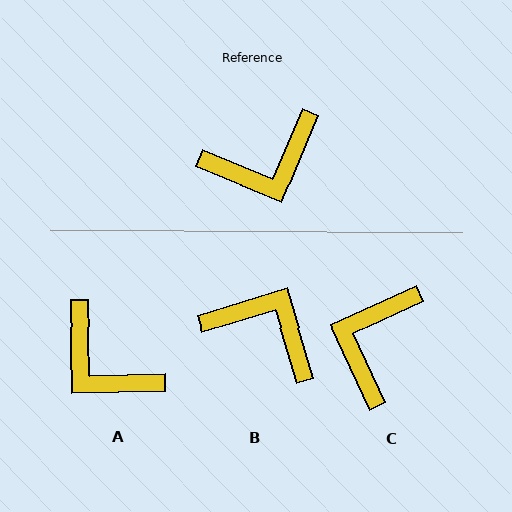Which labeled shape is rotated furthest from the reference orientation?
C, about 133 degrees away.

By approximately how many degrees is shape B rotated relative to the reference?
Approximately 129 degrees counter-clockwise.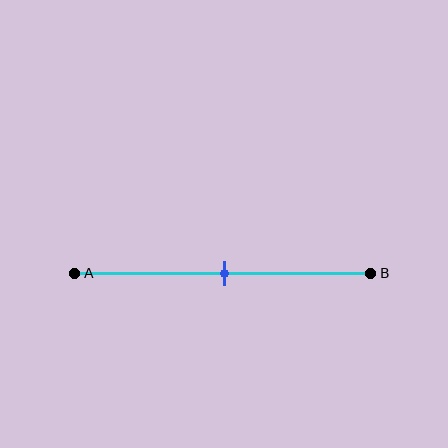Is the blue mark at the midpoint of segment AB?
Yes, the mark is approximately at the midpoint.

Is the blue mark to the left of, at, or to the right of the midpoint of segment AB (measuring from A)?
The blue mark is approximately at the midpoint of segment AB.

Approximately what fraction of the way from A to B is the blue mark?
The blue mark is approximately 50% of the way from A to B.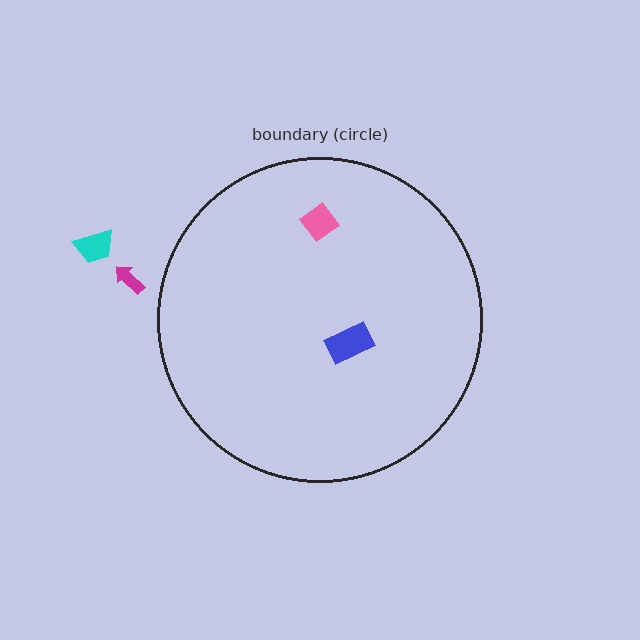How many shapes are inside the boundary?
2 inside, 2 outside.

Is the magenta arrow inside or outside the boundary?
Outside.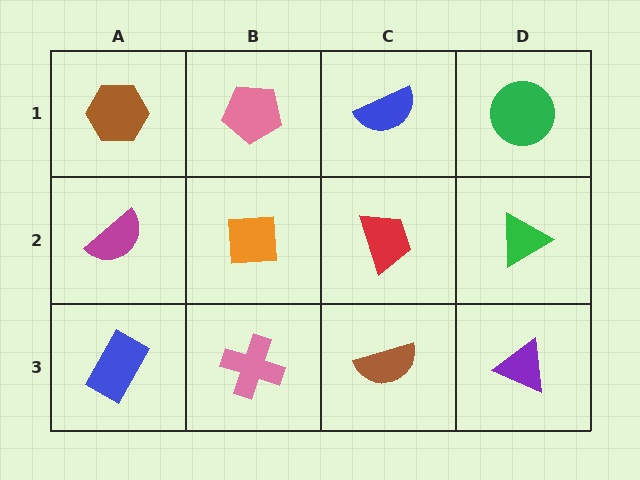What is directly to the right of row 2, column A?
An orange square.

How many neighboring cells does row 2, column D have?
3.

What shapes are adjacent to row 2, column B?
A pink pentagon (row 1, column B), a pink cross (row 3, column B), a magenta semicircle (row 2, column A), a red trapezoid (row 2, column C).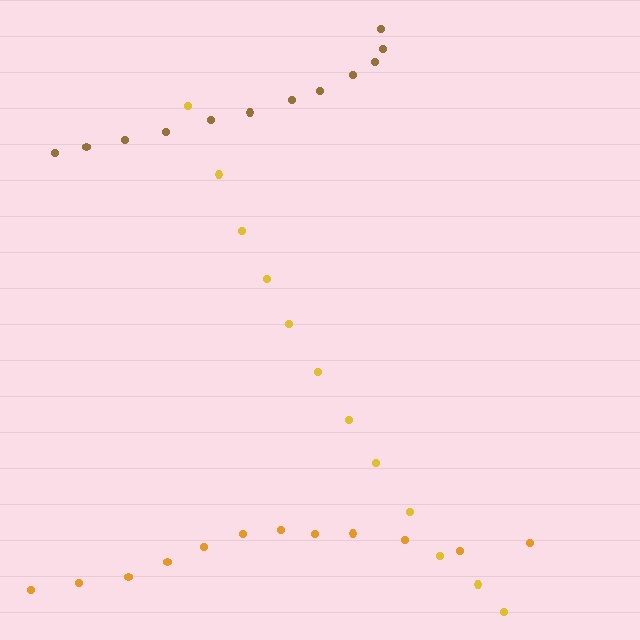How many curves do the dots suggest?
There are 3 distinct paths.